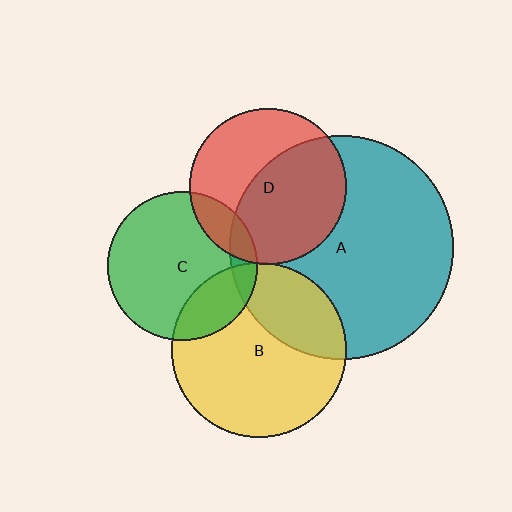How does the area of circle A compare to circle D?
Approximately 2.1 times.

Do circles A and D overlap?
Yes.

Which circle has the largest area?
Circle A (teal).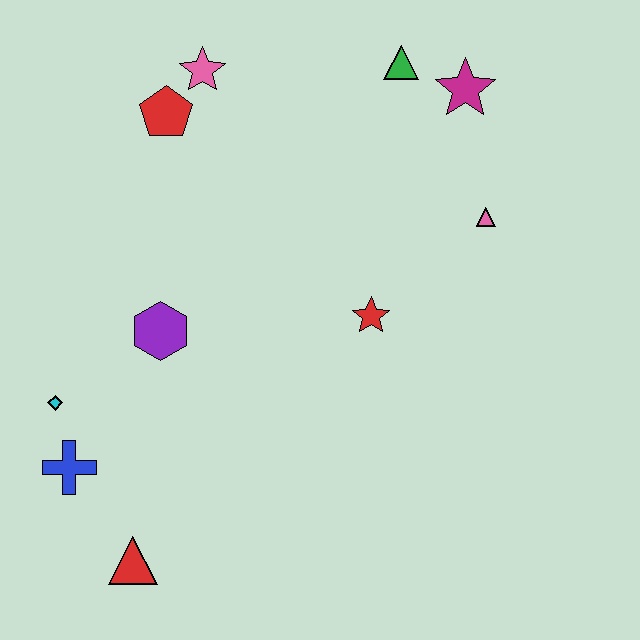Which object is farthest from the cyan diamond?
The magenta star is farthest from the cyan diamond.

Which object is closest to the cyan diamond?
The blue cross is closest to the cyan diamond.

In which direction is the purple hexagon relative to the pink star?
The purple hexagon is below the pink star.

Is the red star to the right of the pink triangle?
No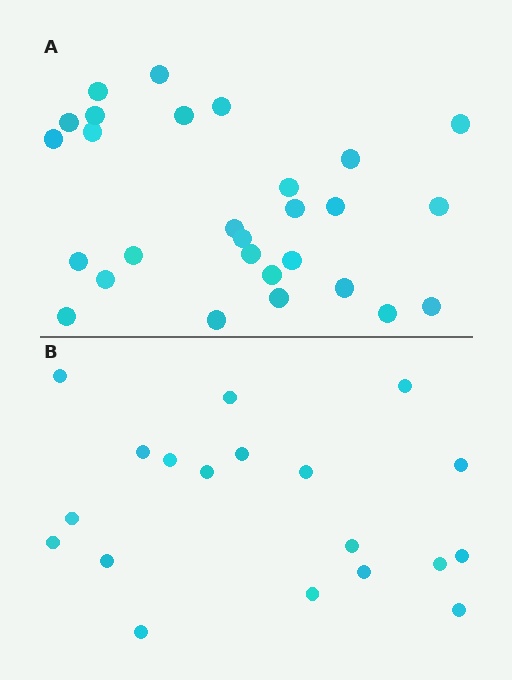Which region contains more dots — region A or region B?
Region A (the top region) has more dots.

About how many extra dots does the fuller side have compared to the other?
Region A has roughly 8 or so more dots than region B.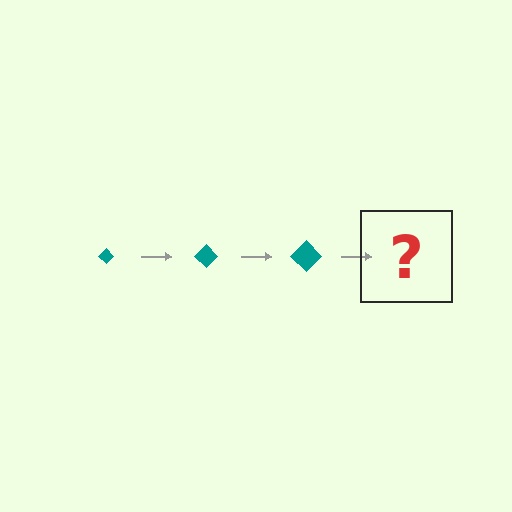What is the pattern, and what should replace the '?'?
The pattern is that the diamond gets progressively larger each step. The '?' should be a teal diamond, larger than the previous one.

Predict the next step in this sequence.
The next step is a teal diamond, larger than the previous one.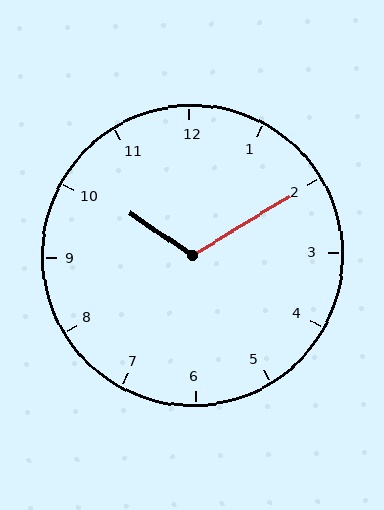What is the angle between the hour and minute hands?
Approximately 115 degrees.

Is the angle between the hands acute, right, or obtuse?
It is obtuse.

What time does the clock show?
10:10.